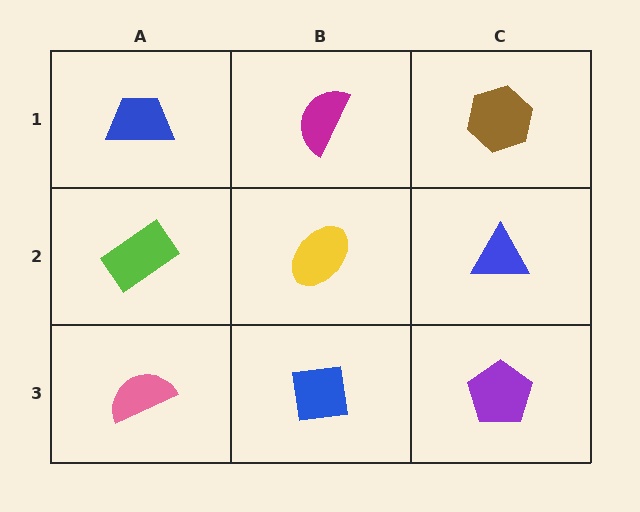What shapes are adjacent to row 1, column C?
A blue triangle (row 2, column C), a magenta semicircle (row 1, column B).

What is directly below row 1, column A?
A lime rectangle.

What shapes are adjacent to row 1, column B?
A yellow ellipse (row 2, column B), a blue trapezoid (row 1, column A), a brown hexagon (row 1, column C).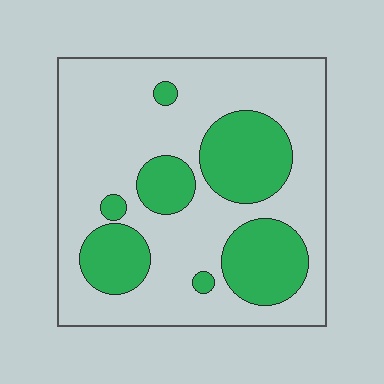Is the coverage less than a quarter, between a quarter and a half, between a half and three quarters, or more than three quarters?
Between a quarter and a half.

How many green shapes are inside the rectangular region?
7.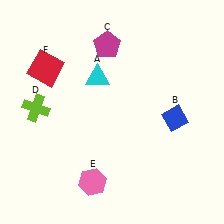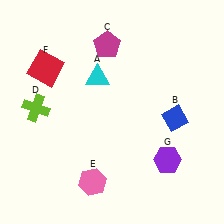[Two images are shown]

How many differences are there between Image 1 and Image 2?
There is 1 difference between the two images.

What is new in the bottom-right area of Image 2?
A purple hexagon (G) was added in the bottom-right area of Image 2.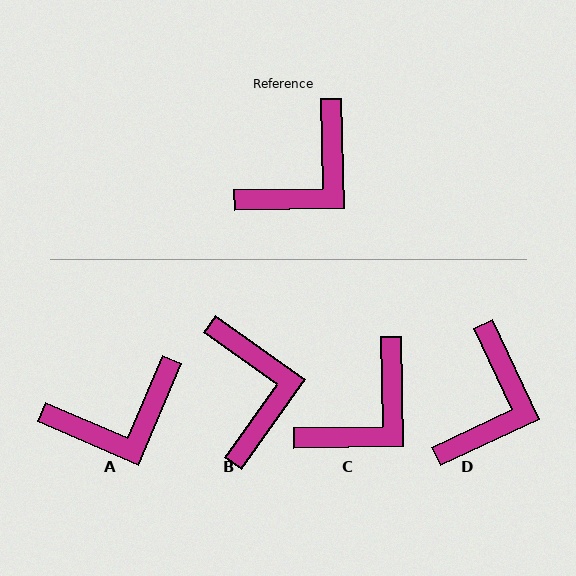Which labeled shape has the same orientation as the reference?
C.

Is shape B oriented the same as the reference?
No, it is off by about 53 degrees.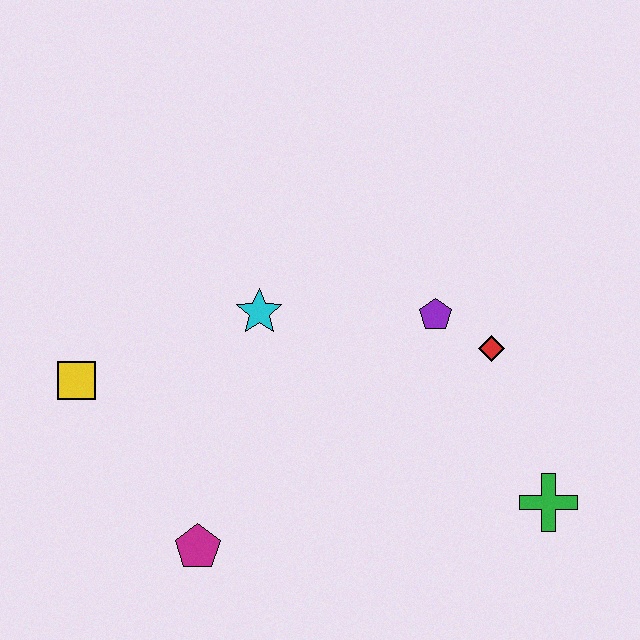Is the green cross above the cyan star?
No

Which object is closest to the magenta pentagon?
The yellow square is closest to the magenta pentagon.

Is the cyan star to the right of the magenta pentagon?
Yes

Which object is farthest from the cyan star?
The green cross is farthest from the cyan star.